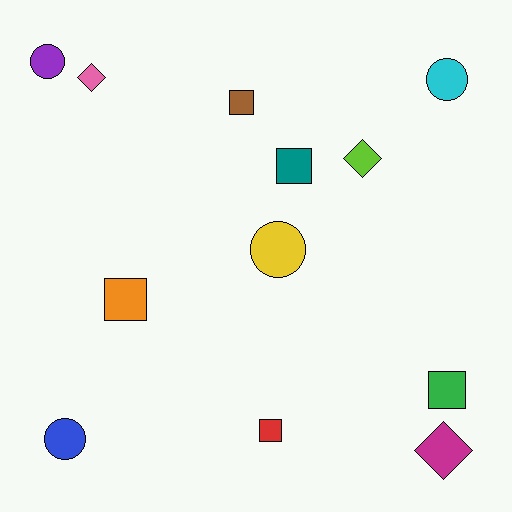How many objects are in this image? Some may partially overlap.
There are 12 objects.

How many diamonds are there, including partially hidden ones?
There are 3 diamonds.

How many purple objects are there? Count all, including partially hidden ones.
There is 1 purple object.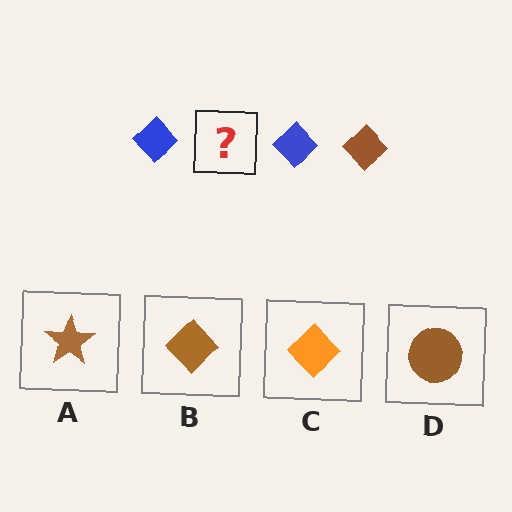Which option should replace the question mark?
Option B.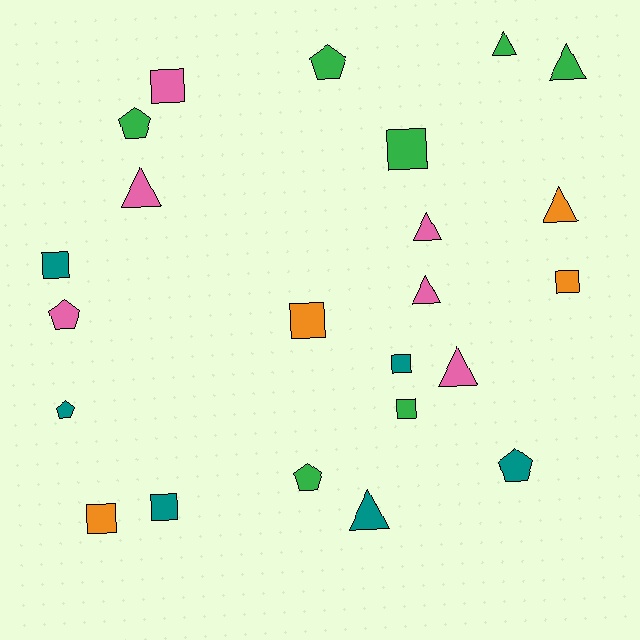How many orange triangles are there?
There is 1 orange triangle.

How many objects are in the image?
There are 23 objects.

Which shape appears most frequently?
Square, with 9 objects.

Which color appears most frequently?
Green, with 7 objects.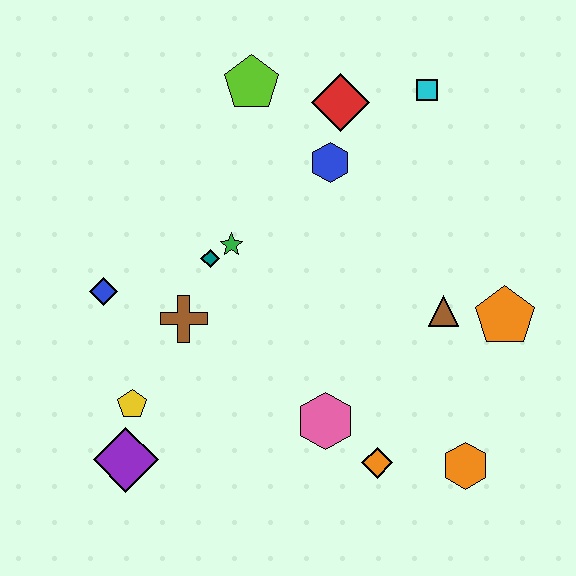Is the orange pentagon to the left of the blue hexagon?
No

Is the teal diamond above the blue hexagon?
No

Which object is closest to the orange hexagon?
The orange diamond is closest to the orange hexagon.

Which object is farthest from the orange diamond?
The lime pentagon is farthest from the orange diamond.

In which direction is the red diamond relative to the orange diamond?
The red diamond is above the orange diamond.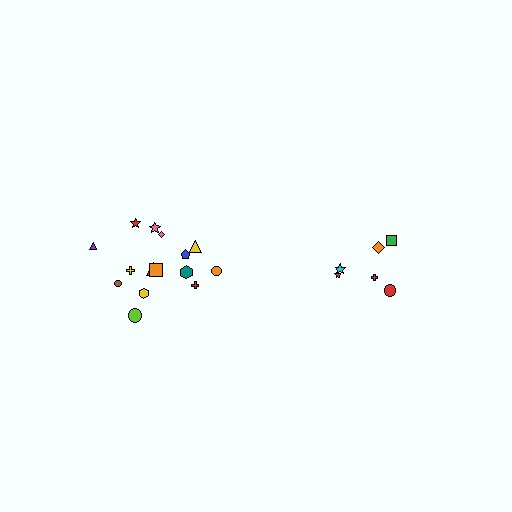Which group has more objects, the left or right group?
The left group.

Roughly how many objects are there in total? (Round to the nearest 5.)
Roughly 20 objects in total.